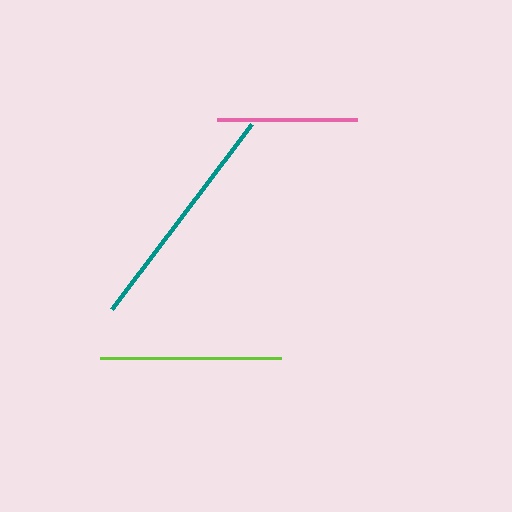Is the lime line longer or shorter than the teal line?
The teal line is longer than the lime line.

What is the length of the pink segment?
The pink segment is approximately 140 pixels long.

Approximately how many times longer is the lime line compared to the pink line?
The lime line is approximately 1.3 times the length of the pink line.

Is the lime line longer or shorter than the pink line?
The lime line is longer than the pink line.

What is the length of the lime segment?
The lime segment is approximately 181 pixels long.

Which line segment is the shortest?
The pink line is the shortest at approximately 140 pixels.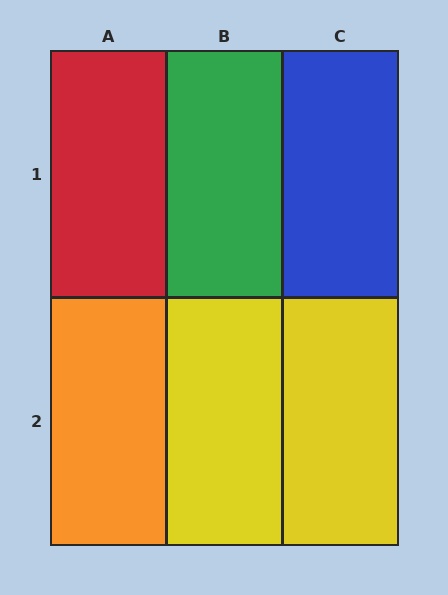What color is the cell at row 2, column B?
Yellow.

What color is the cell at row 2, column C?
Yellow.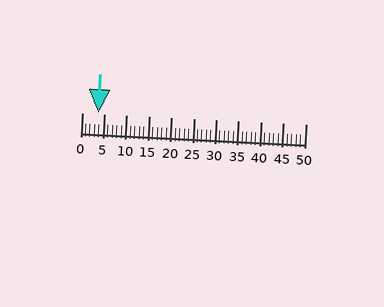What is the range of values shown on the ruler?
The ruler shows values from 0 to 50.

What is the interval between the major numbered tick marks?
The major tick marks are spaced 5 units apart.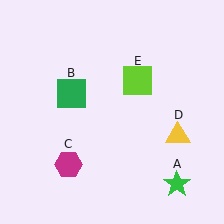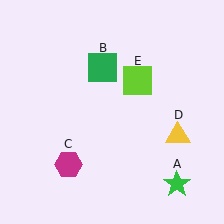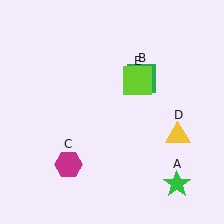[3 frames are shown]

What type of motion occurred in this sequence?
The green square (object B) rotated clockwise around the center of the scene.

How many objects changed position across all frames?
1 object changed position: green square (object B).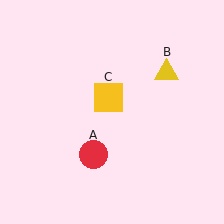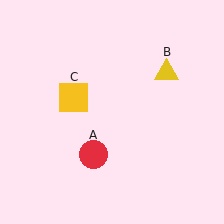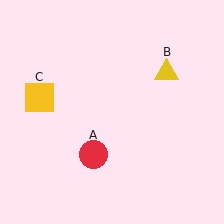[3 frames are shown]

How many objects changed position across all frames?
1 object changed position: yellow square (object C).